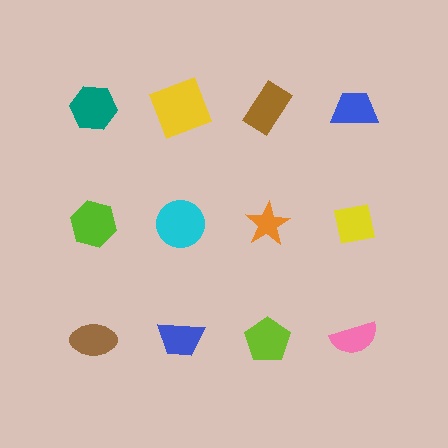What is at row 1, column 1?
A teal hexagon.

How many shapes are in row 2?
4 shapes.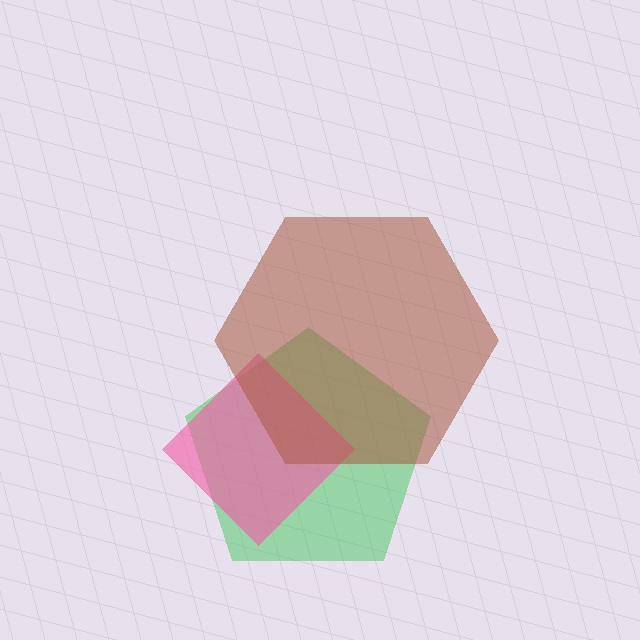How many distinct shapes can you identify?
There are 3 distinct shapes: a green pentagon, a pink diamond, a brown hexagon.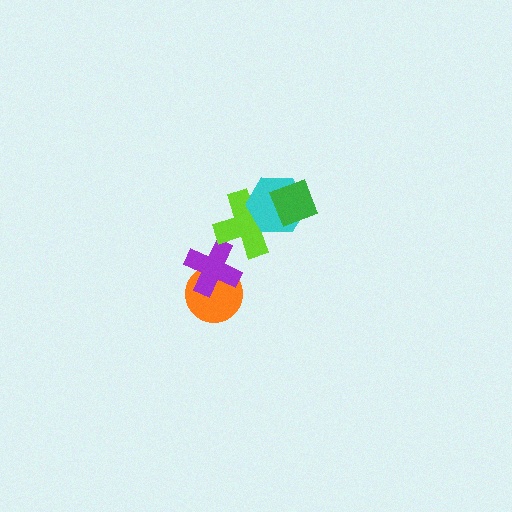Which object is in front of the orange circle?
The purple cross is in front of the orange circle.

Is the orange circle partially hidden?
Yes, it is partially covered by another shape.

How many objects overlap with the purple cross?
1 object overlaps with the purple cross.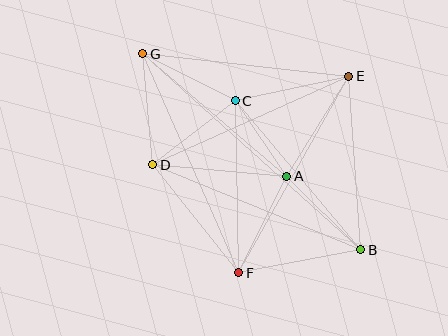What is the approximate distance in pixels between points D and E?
The distance between D and E is approximately 215 pixels.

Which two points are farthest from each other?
Points B and G are farthest from each other.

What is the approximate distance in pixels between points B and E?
The distance between B and E is approximately 174 pixels.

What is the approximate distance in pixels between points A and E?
The distance between A and E is approximately 117 pixels.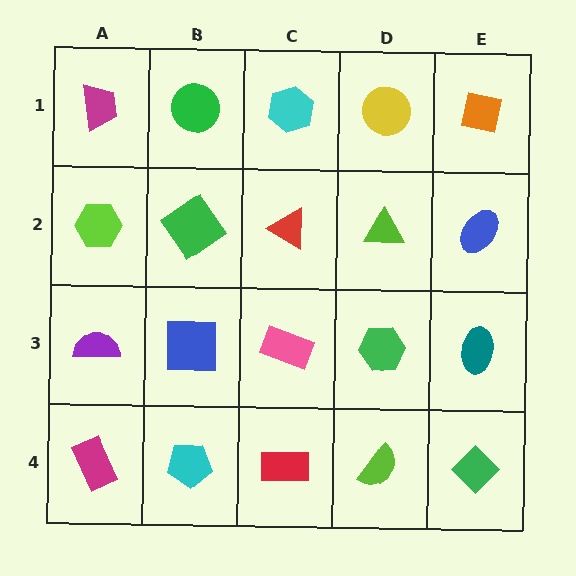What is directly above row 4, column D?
A green hexagon.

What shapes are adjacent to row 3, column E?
A blue ellipse (row 2, column E), a green diamond (row 4, column E), a green hexagon (row 3, column D).